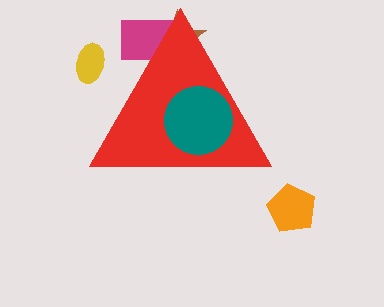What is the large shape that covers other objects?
A red triangle.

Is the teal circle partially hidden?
No, the teal circle is fully visible.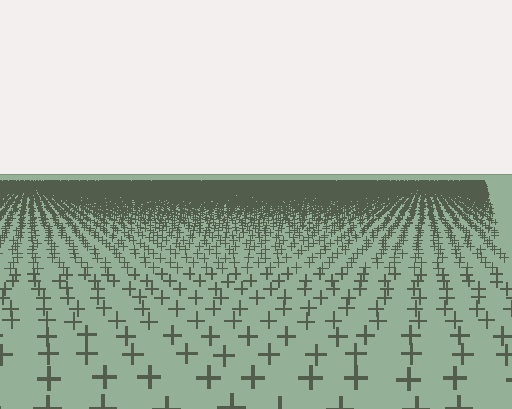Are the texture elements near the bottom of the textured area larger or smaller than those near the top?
Larger. Near the bottom, elements are closer to the viewer and appear at a bigger on-screen size.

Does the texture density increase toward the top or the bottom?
Density increases toward the top.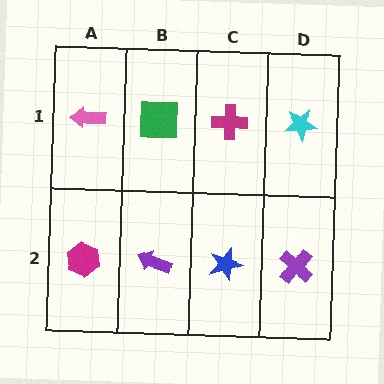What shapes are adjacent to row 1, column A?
A magenta hexagon (row 2, column A), a green square (row 1, column B).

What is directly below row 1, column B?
A purple arrow.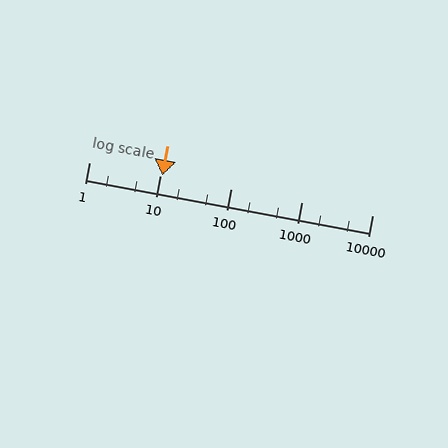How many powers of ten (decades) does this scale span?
The scale spans 4 decades, from 1 to 10000.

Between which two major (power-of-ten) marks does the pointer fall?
The pointer is between 10 and 100.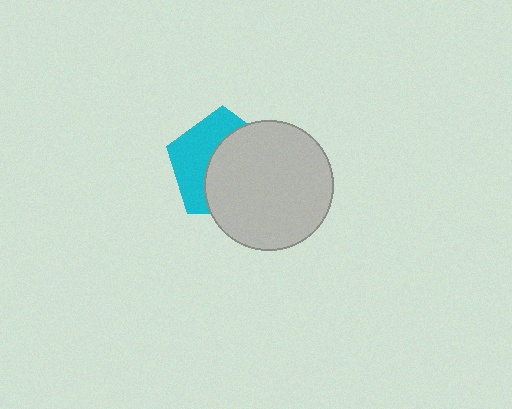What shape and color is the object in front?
The object in front is a light gray circle.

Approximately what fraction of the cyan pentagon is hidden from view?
Roughly 58% of the cyan pentagon is hidden behind the light gray circle.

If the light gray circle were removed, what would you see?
You would see the complete cyan pentagon.